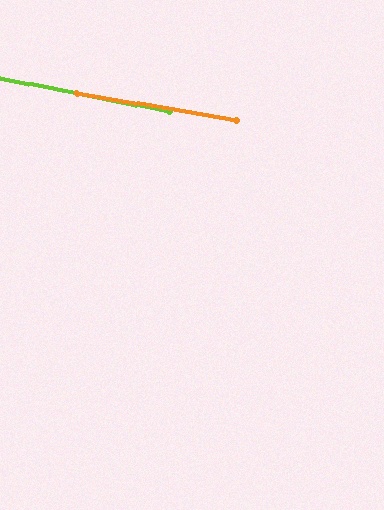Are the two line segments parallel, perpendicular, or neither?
Parallel — their directions differ by only 1.7°.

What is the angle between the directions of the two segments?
Approximately 2 degrees.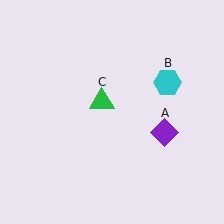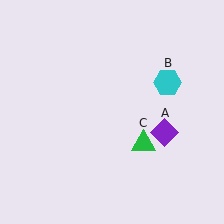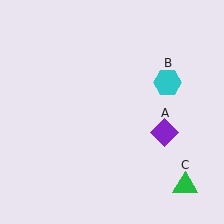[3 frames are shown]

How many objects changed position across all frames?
1 object changed position: green triangle (object C).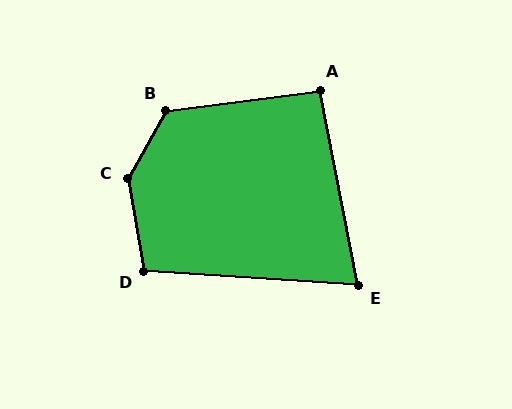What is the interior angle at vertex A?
Approximately 94 degrees (approximately right).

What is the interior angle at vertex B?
Approximately 126 degrees (obtuse).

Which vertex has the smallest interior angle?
E, at approximately 75 degrees.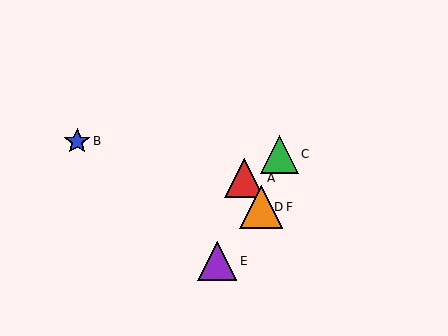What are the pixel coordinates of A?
Object A is at (244, 178).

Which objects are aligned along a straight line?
Objects A, D, F are aligned along a straight line.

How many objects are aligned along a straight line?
3 objects (A, D, F) are aligned along a straight line.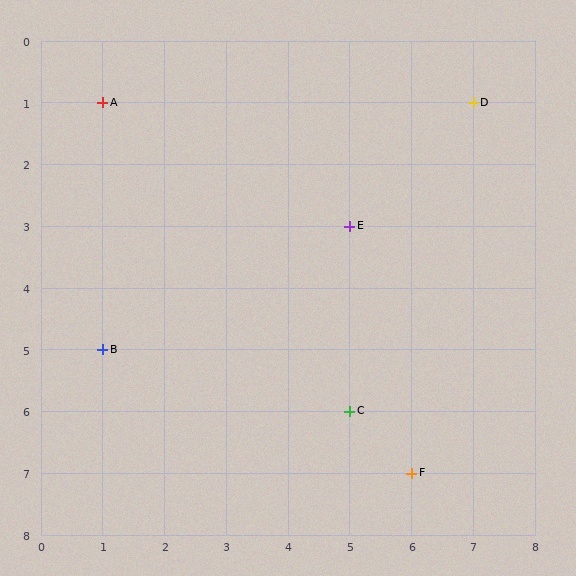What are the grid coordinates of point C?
Point C is at grid coordinates (5, 6).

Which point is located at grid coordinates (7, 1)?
Point D is at (7, 1).